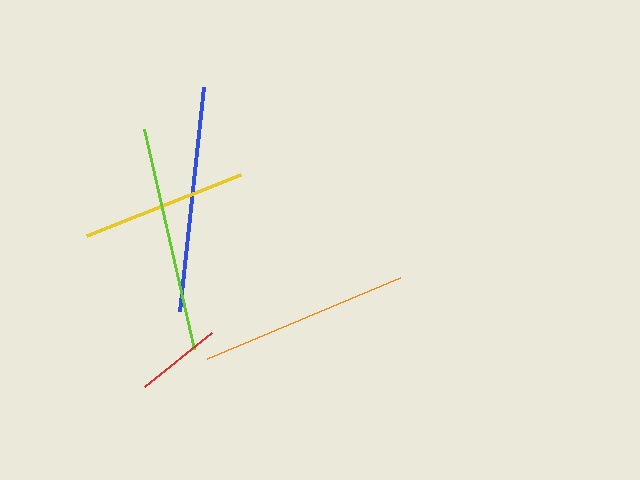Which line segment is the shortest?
The red line is the shortest at approximately 86 pixels.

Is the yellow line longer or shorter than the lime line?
The lime line is longer than the yellow line.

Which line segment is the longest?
The lime line is the longest at approximately 226 pixels.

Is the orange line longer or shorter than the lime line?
The lime line is longer than the orange line.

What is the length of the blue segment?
The blue segment is approximately 225 pixels long.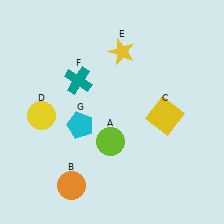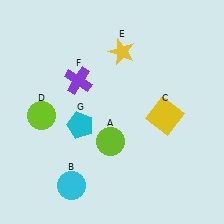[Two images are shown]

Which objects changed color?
B changed from orange to cyan. D changed from yellow to lime. F changed from teal to purple.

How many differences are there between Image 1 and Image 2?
There are 3 differences between the two images.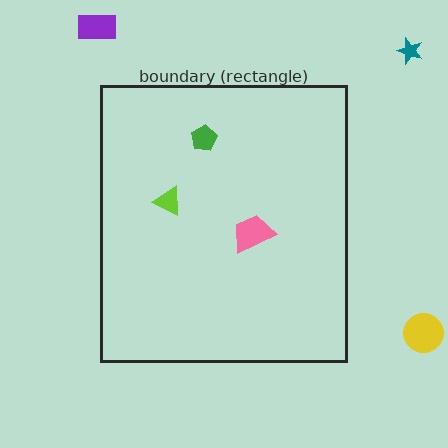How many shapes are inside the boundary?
3 inside, 3 outside.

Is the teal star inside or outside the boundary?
Outside.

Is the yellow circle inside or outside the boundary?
Outside.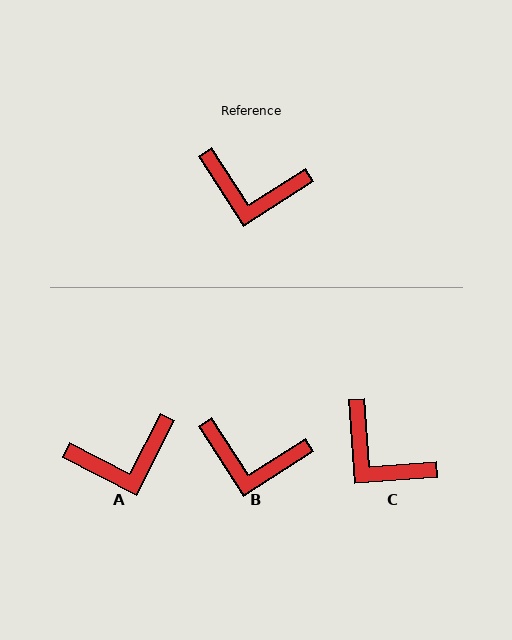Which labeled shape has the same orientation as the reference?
B.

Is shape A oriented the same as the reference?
No, it is off by about 30 degrees.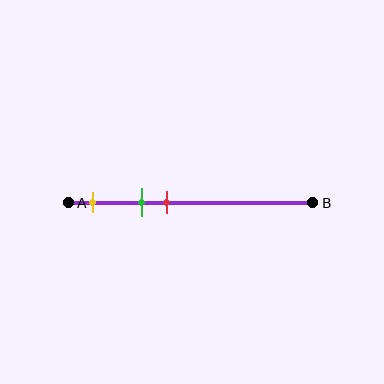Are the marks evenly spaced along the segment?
Yes, the marks are approximately evenly spaced.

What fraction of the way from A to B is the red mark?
The red mark is approximately 40% (0.4) of the way from A to B.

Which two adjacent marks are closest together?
The green and red marks are the closest adjacent pair.